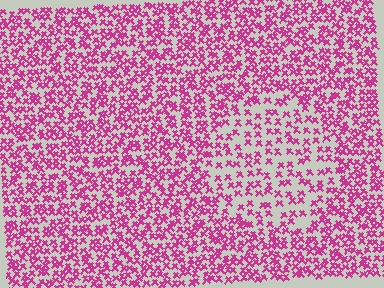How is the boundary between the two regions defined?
The boundary is defined by a change in element density (approximately 1.8x ratio). All elements are the same color, size, and shape.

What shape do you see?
I see a circle.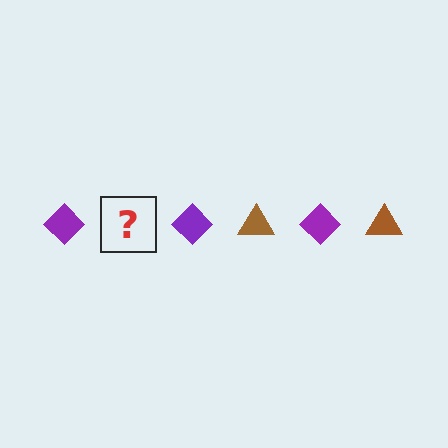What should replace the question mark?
The question mark should be replaced with a brown triangle.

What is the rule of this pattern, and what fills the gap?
The rule is that the pattern alternates between purple diamond and brown triangle. The gap should be filled with a brown triangle.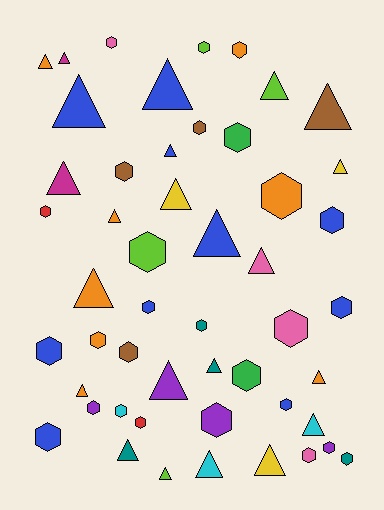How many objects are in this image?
There are 50 objects.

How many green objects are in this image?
There are 2 green objects.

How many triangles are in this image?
There are 23 triangles.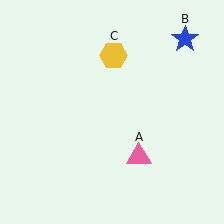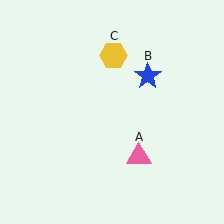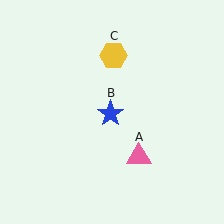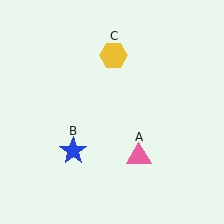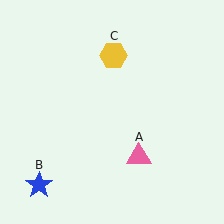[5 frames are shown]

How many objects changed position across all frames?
1 object changed position: blue star (object B).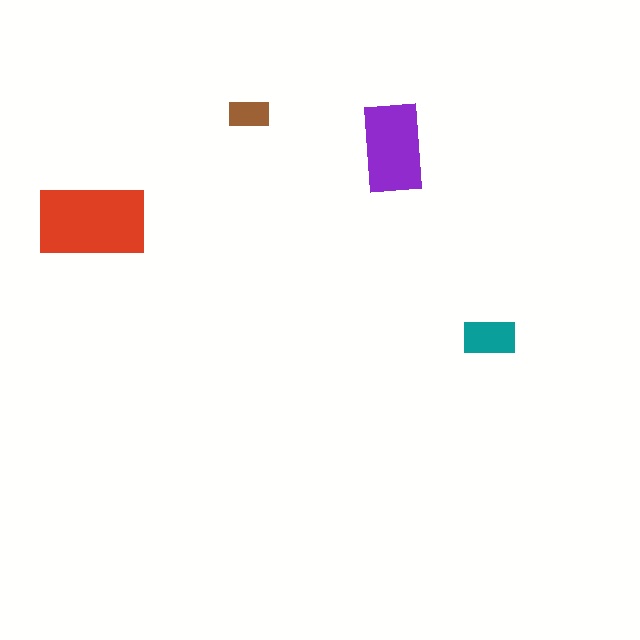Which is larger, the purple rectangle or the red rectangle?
The red one.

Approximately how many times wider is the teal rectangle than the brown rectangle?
About 1.5 times wider.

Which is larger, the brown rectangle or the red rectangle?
The red one.